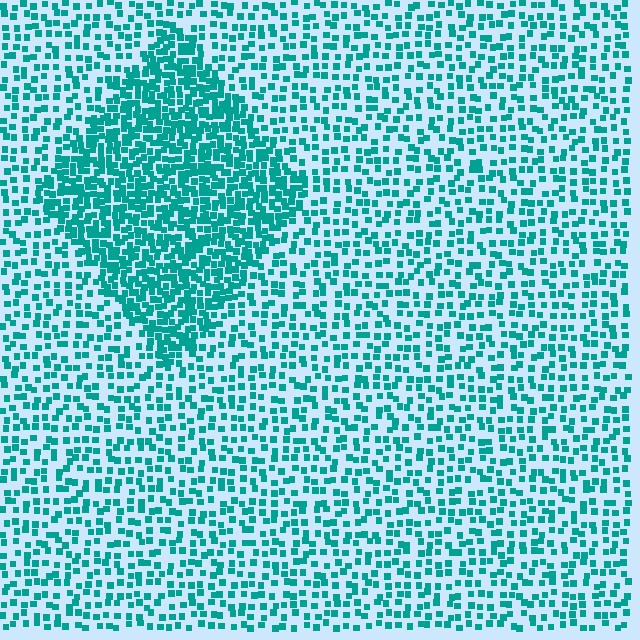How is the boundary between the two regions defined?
The boundary is defined by a change in element density (approximately 2.1x ratio). All elements are the same color, size, and shape.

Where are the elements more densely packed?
The elements are more densely packed inside the diamond boundary.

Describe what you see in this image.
The image contains small teal elements arranged at two different densities. A diamond-shaped region is visible where the elements are more densely packed than the surrounding area.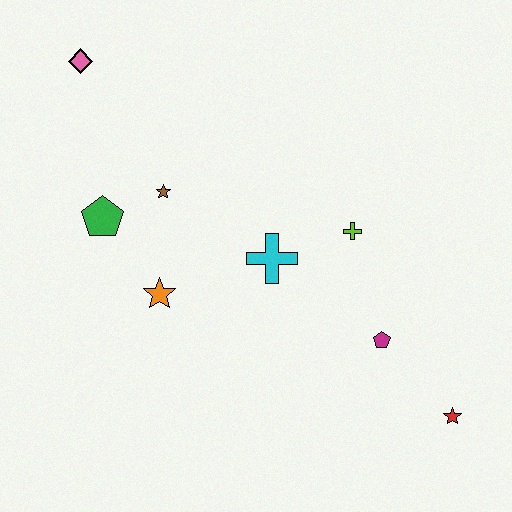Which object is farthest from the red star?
The pink diamond is farthest from the red star.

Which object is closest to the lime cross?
The cyan cross is closest to the lime cross.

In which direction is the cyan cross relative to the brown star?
The cyan cross is to the right of the brown star.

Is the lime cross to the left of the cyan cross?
No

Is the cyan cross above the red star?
Yes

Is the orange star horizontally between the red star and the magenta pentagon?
No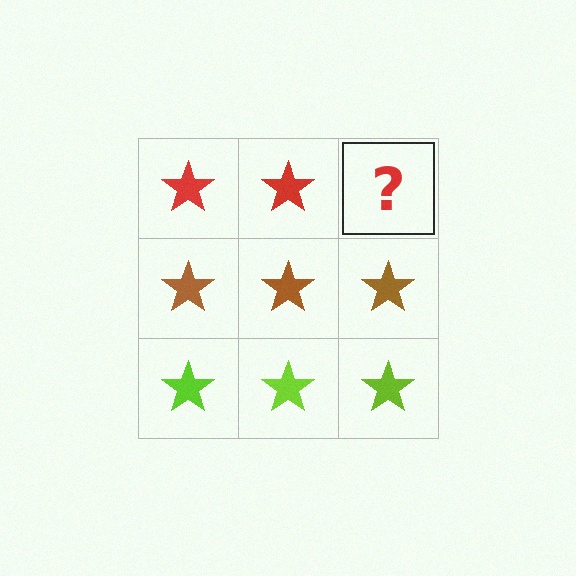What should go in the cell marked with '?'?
The missing cell should contain a red star.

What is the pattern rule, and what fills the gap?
The rule is that each row has a consistent color. The gap should be filled with a red star.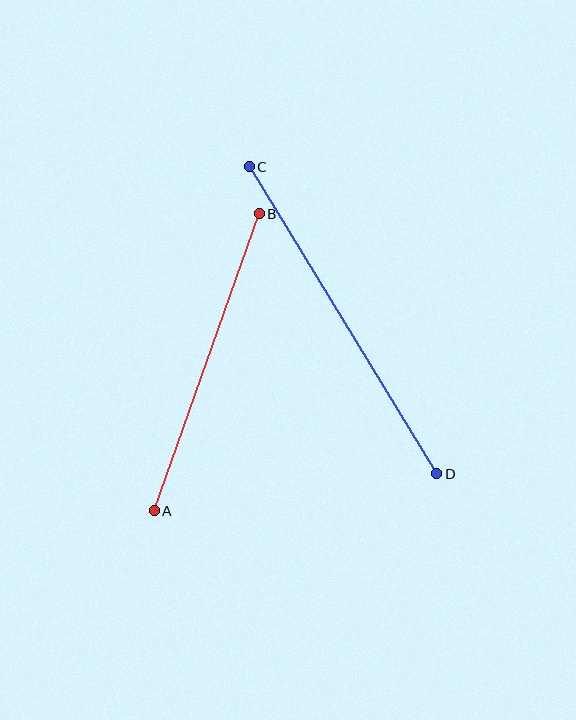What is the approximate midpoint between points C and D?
The midpoint is at approximately (343, 320) pixels.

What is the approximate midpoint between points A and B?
The midpoint is at approximately (207, 362) pixels.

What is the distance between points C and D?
The distance is approximately 360 pixels.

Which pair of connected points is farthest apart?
Points C and D are farthest apart.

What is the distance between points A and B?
The distance is approximately 315 pixels.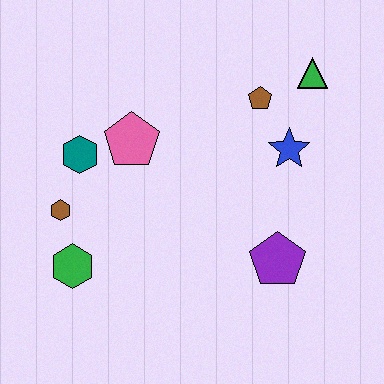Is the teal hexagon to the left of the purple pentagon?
Yes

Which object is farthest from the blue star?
The green hexagon is farthest from the blue star.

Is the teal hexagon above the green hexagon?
Yes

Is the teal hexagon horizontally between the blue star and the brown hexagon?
Yes